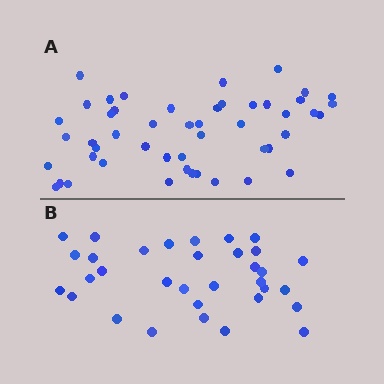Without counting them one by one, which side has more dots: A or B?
Region A (the top region) has more dots.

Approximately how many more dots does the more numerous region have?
Region A has approximately 15 more dots than region B.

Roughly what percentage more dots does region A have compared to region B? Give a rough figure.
About 50% more.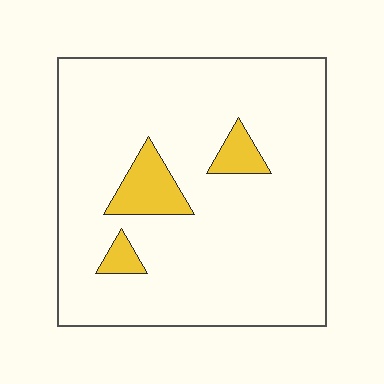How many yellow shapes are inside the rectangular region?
3.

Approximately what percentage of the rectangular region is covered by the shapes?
Approximately 10%.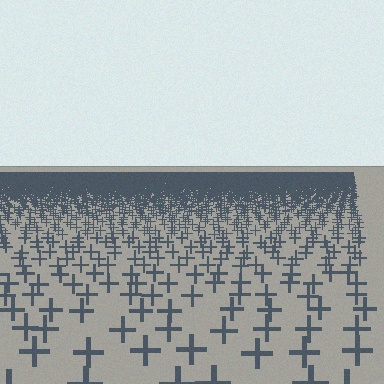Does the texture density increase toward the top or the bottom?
Density increases toward the top.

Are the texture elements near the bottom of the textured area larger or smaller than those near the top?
Larger. Near the bottom, elements are closer to the viewer and appear at a bigger on-screen size.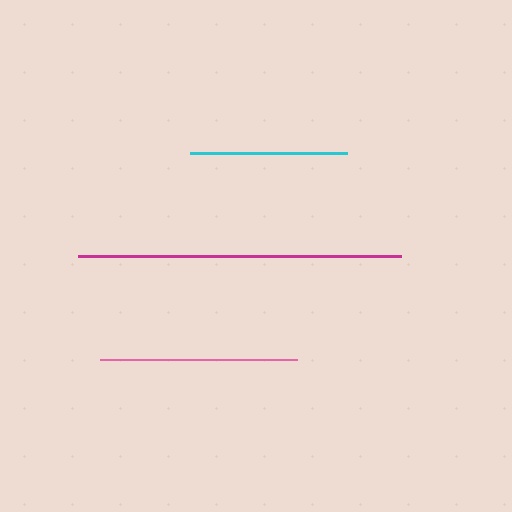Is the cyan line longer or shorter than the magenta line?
The magenta line is longer than the cyan line.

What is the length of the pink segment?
The pink segment is approximately 197 pixels long.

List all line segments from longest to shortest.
From longest to shortest: magenta, pink, cyan.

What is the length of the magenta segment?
The magenta segment is approximately 322 pixels long.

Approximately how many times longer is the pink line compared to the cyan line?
The pink line is approximately 1.3 times the length of the cyan line.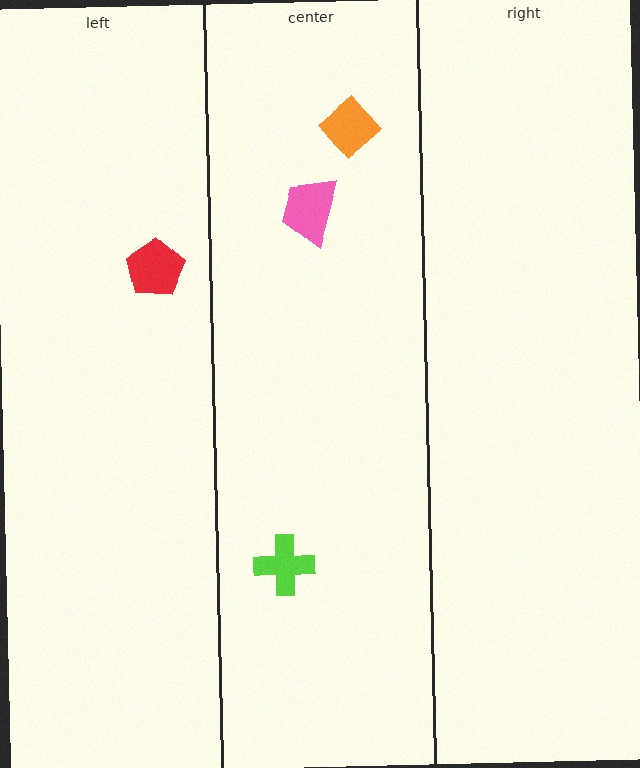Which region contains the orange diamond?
The center region.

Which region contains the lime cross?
The center region.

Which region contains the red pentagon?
The left region.